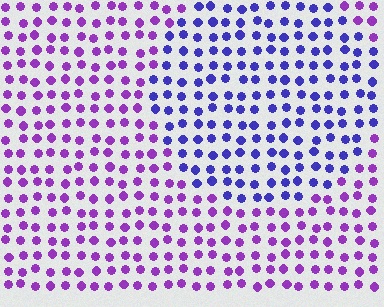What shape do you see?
I see a circle.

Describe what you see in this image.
The image is filled with small purple elements in a uniform arrangement. A circle-shaped region is visible where the elements are tinted to a slightly different hue, forming a subtle color boundary.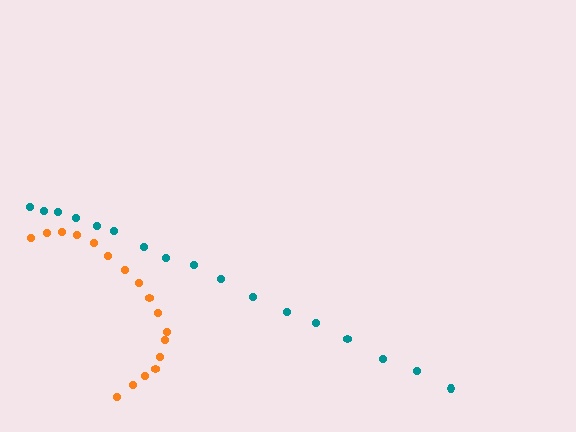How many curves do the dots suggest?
There are 2 distinct paths.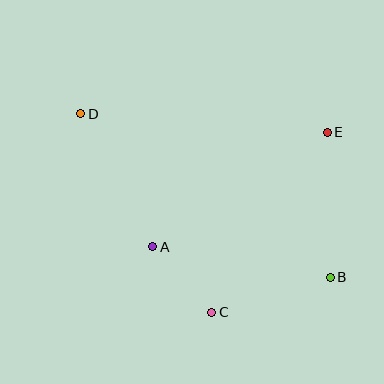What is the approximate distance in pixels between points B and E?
The distance between B and E is approximately 145 pixels.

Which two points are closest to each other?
Points A and C are closest to each other.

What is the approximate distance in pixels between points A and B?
The distance between A and B is approximately 180 pixels.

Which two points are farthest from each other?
Points B and D are farthest from each other.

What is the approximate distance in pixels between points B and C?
The distance between B and C is approximately 124 pixels.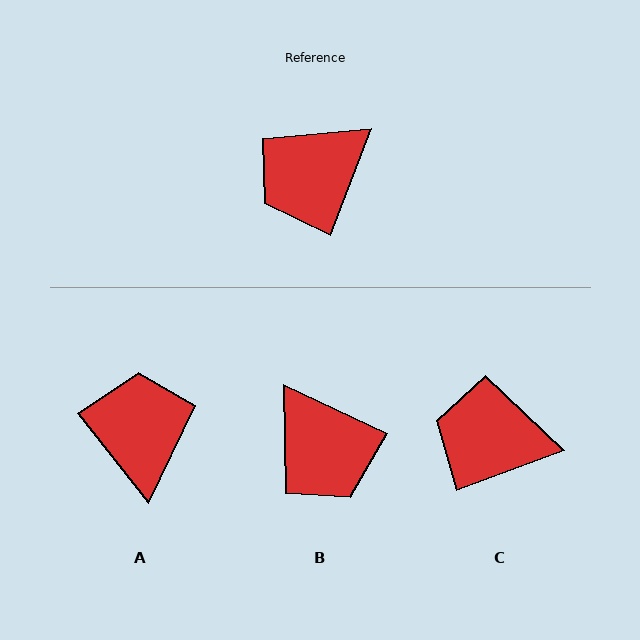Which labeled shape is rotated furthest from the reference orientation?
A, about 121 degrees away.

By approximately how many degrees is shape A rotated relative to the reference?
Approximately 121 degrees clockwise.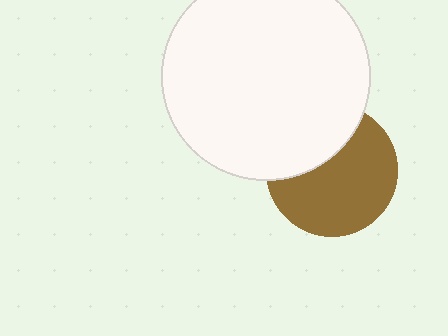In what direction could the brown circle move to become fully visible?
The brown circle could move down. That would shift it out from behind the white circle entirely.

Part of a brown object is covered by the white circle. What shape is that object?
It is a circle.